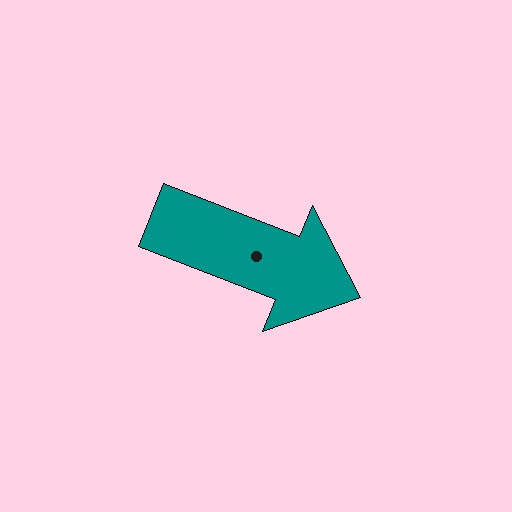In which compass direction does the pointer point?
East.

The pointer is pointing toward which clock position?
Roughly 4 o'clock.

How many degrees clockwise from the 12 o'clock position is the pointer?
Approximately 111 degrees.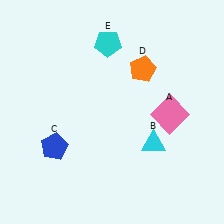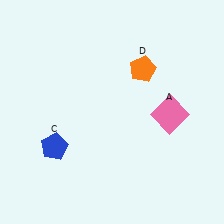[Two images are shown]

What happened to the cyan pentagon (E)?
The cyan pentagon (E) was removed in Image 2. It was in the top-left area of Image 1.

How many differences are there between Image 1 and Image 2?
There are 2 differences between the two images.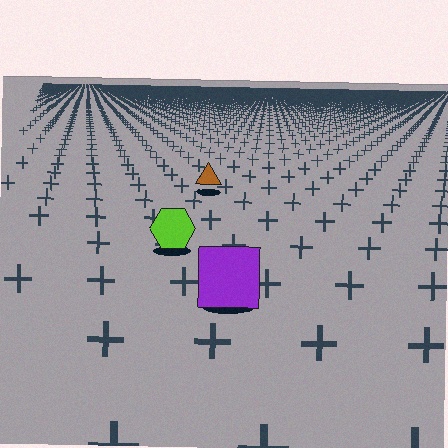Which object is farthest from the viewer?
The brown triangle is farthest from the viewer. It appears smaller and the ground texture around it is denser.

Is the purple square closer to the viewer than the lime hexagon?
Yes. The purple square is closer — you can tell from the texture gradient: the ground texture is coarser near it.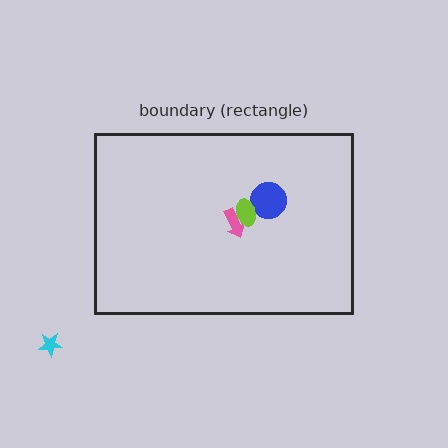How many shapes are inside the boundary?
3 inside, 1 outside.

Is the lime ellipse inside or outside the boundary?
Inside.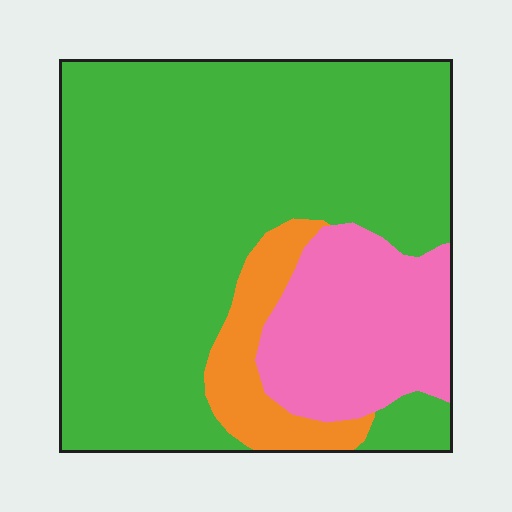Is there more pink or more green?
Green.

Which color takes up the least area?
Orange, at roughly 10%.